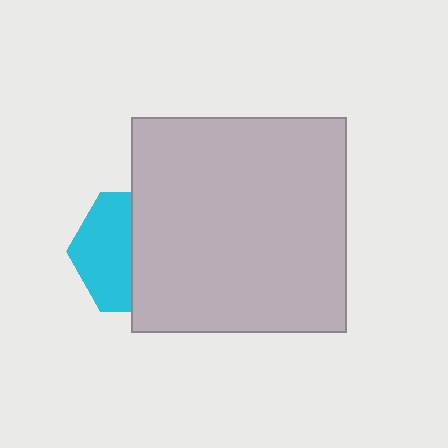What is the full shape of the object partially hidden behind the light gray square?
The partially hidden object is a cyan hexagon.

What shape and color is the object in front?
The object in front is a light gray square.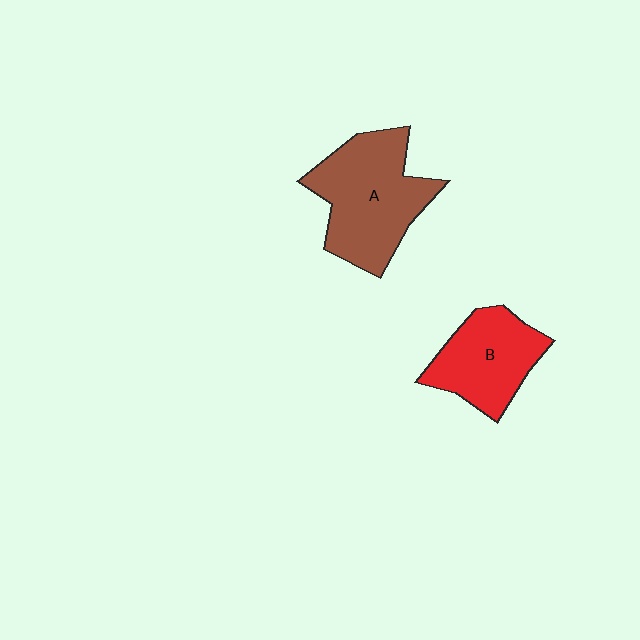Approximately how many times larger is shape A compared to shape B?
Approximately 1.4 times.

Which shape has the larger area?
Shape A (brown).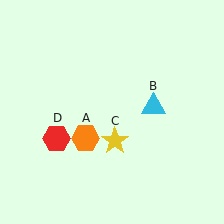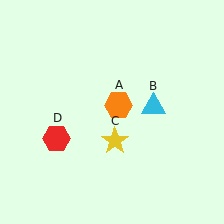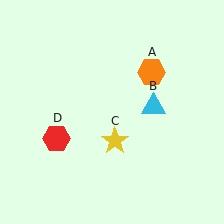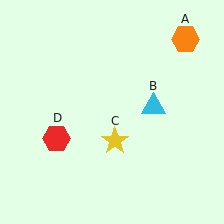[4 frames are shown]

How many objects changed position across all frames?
1 object changed position: orange hexagon (object A).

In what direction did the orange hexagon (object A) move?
The orange hexagon (object A) moved up and to the right.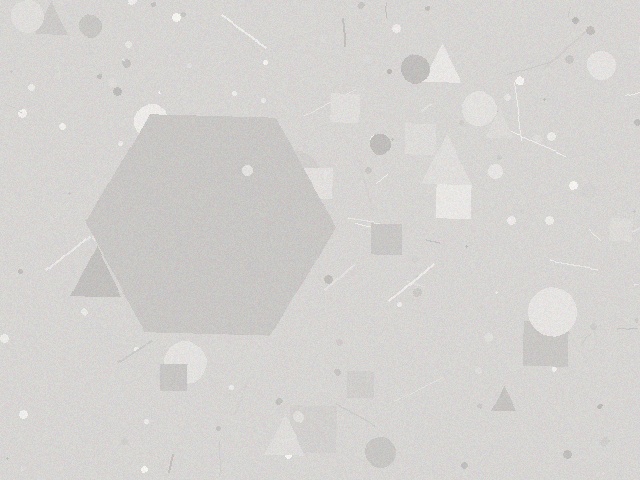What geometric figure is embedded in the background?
A hexagon is embedded in the background.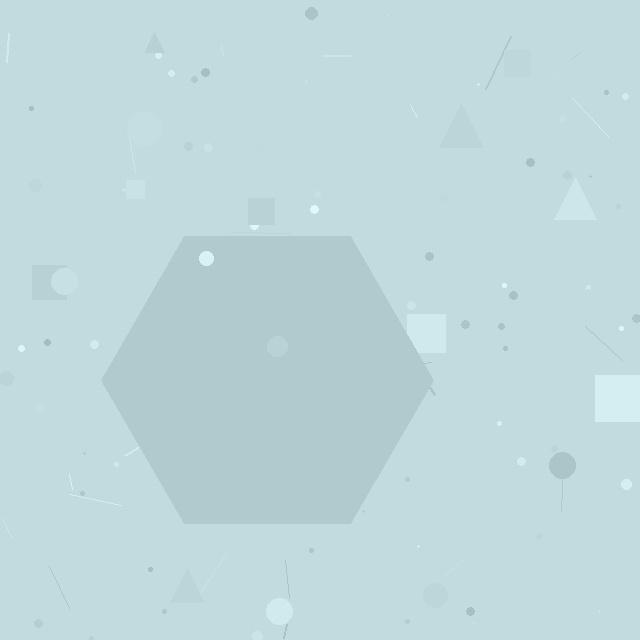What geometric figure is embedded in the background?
A hexagon is embedded in the background.